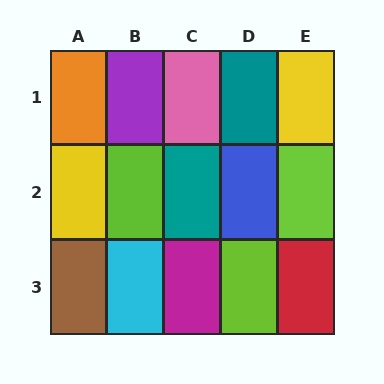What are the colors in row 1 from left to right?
Orange, purple, pink, teal, yellow.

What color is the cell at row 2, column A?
Yellow.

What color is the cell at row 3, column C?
Magenta.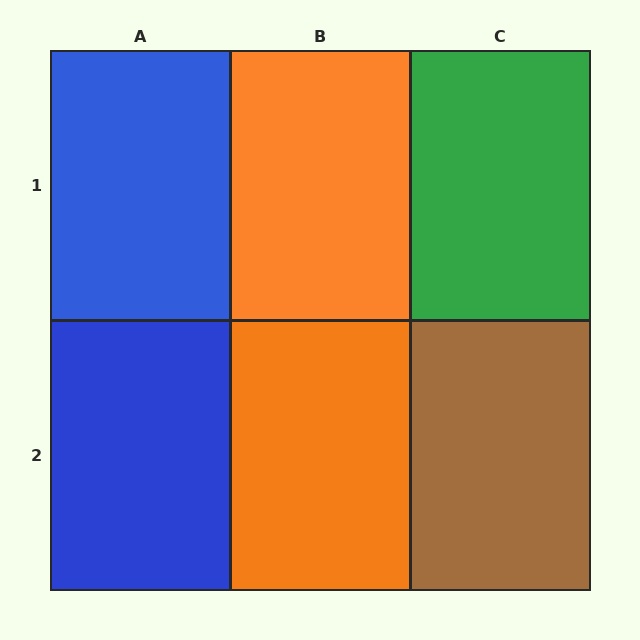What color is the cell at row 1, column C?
Green.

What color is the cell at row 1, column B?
Orange.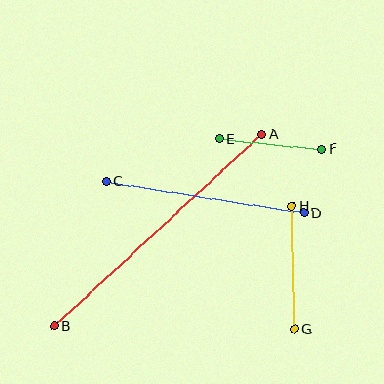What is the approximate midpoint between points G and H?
The midpoint is at approximately (293, 268) pixels.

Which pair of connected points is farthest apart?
Points A and B are farthest apart.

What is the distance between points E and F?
The distance is approximately 103 pixels.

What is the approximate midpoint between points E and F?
The midpoint is at approximately (270, 144) pixels.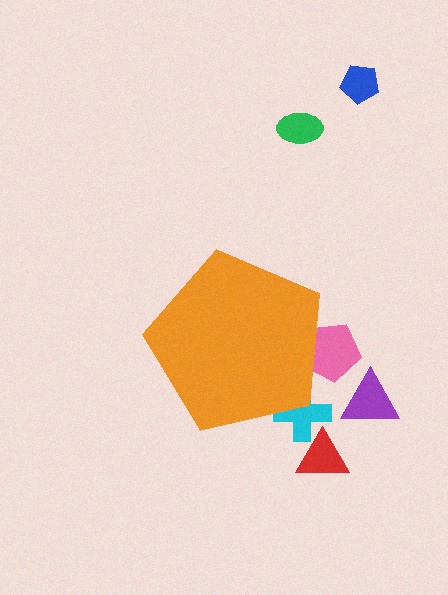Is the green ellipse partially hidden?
No, the green ellipse is fully visible.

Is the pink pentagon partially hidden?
Yes, the pink pentagon is partially hidden behind the orange pentagon.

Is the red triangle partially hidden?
No, the red triangle is fully visible.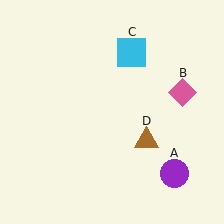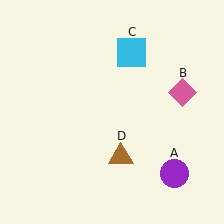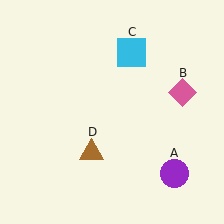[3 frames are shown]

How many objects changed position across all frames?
1 object changed position: brown triangle (object D).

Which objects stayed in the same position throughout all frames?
Purple circle (object A) and pink diamond (object B) and cyan square (object C) remained stationary.